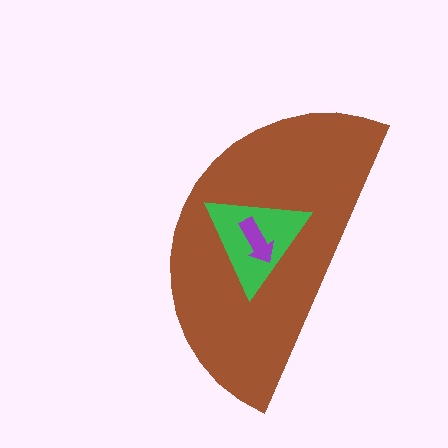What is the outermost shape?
The brown semicircle.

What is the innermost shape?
The purple arrow.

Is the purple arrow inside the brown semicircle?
Yes.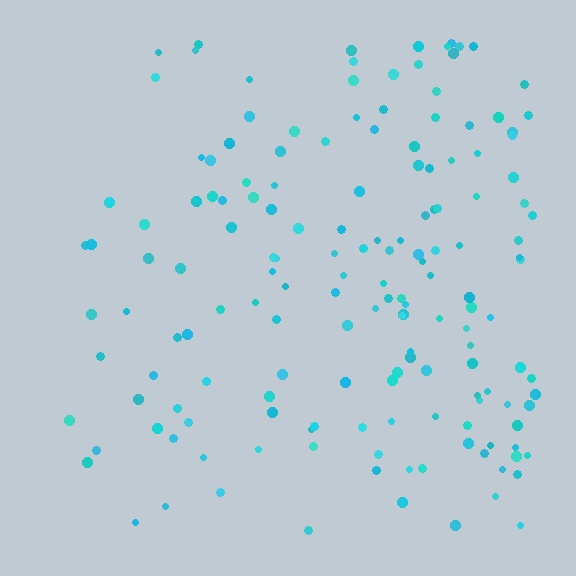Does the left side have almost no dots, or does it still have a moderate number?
Still a moderate number, just noticeably fewer than the right.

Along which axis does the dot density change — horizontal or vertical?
Horizontal.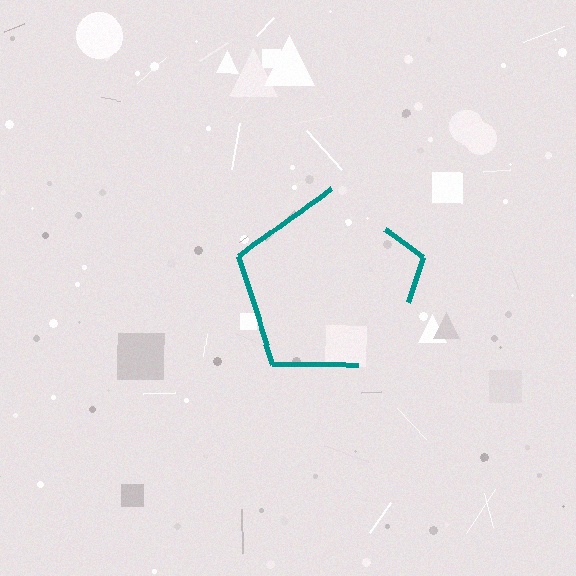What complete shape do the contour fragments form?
The contour fragments form a pentagon.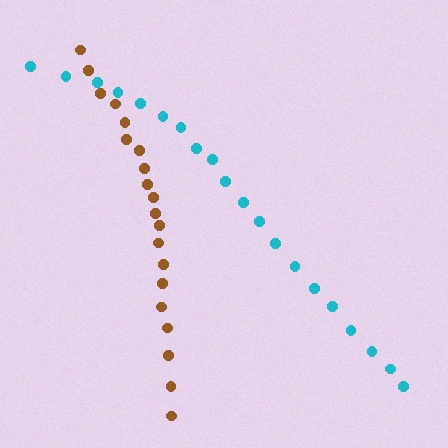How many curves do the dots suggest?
There are 2 distinct paths.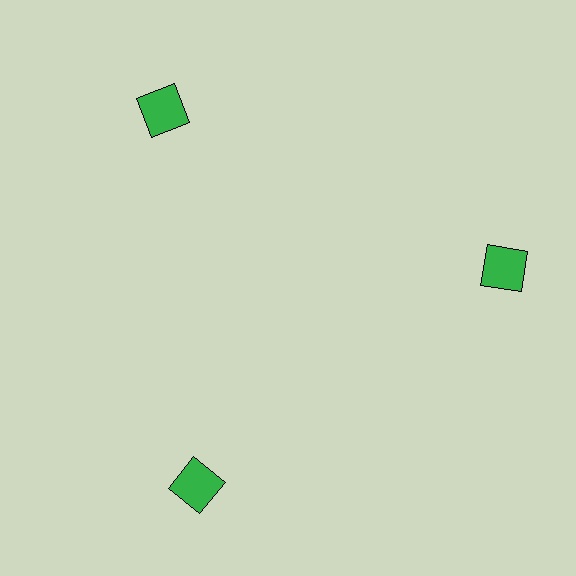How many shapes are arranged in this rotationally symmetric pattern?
There are 3 shapes, arranged in 3 groups of 1.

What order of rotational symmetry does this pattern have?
This pattern has 3-fold rotational symmetry.